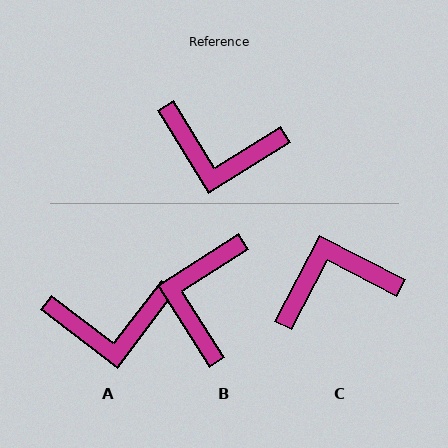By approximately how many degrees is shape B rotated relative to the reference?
Approximately 89 degrees clockwise.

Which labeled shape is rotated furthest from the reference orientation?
C, about 149 degrees away.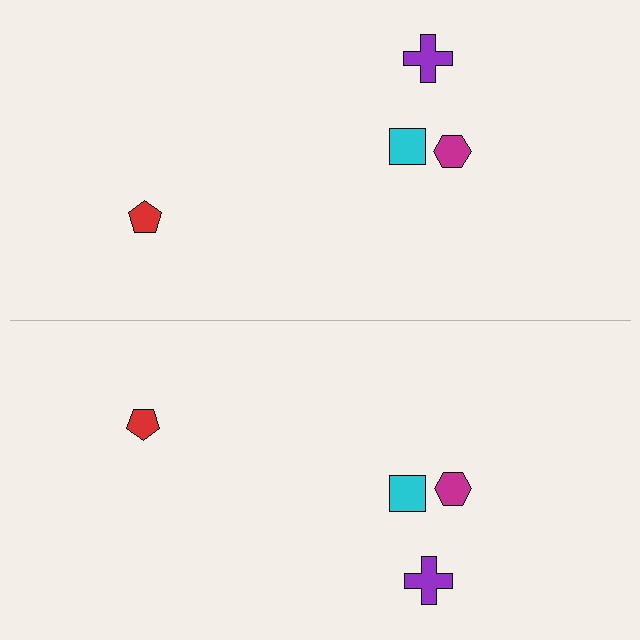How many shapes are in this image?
There are 8 shapes in this image.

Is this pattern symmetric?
Yes, this pattern has bilateral (reflection) symmetry.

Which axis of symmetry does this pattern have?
The pattern has a horizontal axis of symmetry running through the center of the image.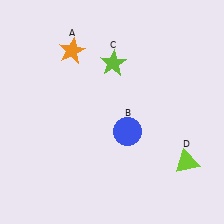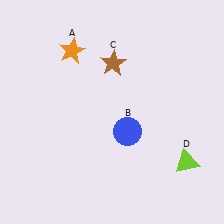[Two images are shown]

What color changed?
The star (C) changed from lime in Image 1 to brown in Image 2.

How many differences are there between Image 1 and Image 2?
There is 1 difference between the two images.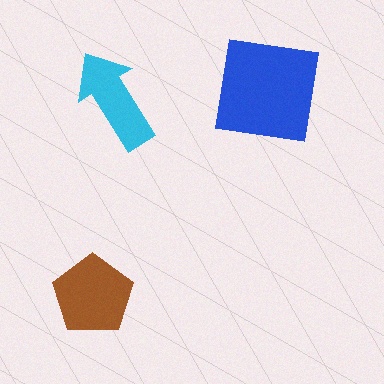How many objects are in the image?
There are 3 objects in the image.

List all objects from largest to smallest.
The blue square, the brown pentagon, the cyan arrow.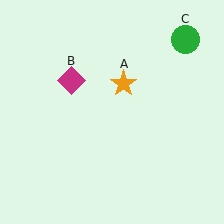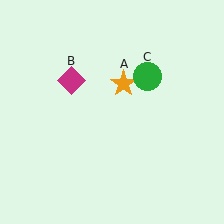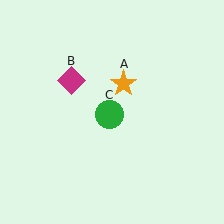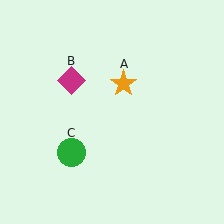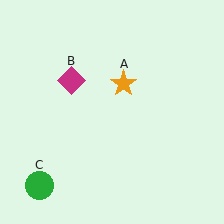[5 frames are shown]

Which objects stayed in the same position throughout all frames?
Orange star (object A) and magenta diamond (object B) remained stationary.